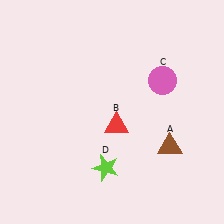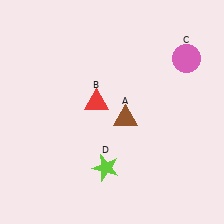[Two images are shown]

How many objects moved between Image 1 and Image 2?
3 objects moved between the two images.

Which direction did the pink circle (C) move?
The pink circle (C) moved right.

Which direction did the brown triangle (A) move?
The brown triangle (A) moved left.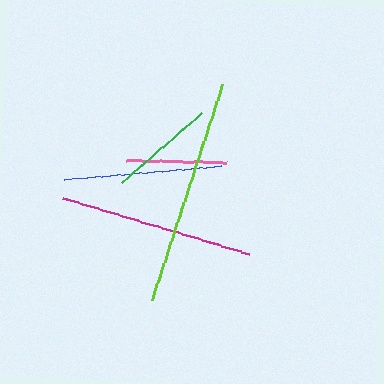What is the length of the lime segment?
The lime segment is approximately 227 pixels long.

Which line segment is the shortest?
The pink line is the shortest at approximately 99 pixels.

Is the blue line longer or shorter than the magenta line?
The magenta line is longer than the blue line.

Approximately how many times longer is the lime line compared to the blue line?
The lime line is approximately 1.4 times the length of the blue line.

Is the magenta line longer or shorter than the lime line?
The lime line is longer than the magenta line.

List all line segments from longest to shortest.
From longest to shortest: lime, magenta, blue, green, pink.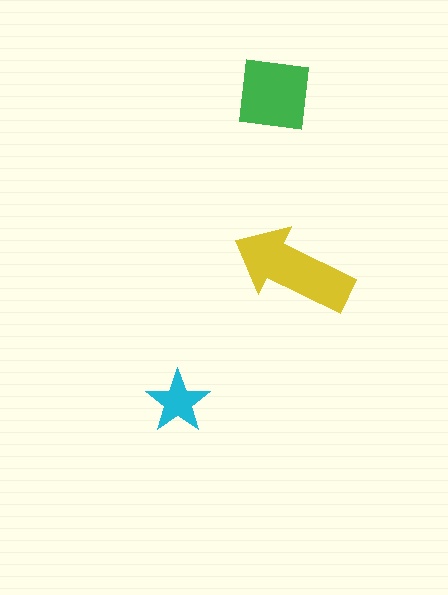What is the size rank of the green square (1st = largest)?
2nd.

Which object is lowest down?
The cyan star is bottommost.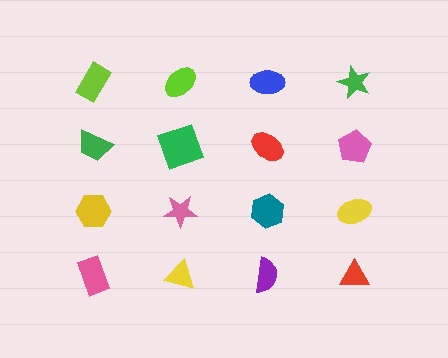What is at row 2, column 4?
A pink pentagon.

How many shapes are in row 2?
4 shapes.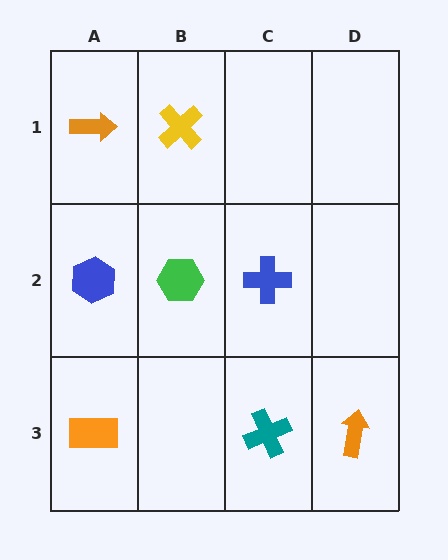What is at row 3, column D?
An orange arrow.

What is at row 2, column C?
A blue cross.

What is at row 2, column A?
A blue hexagon.